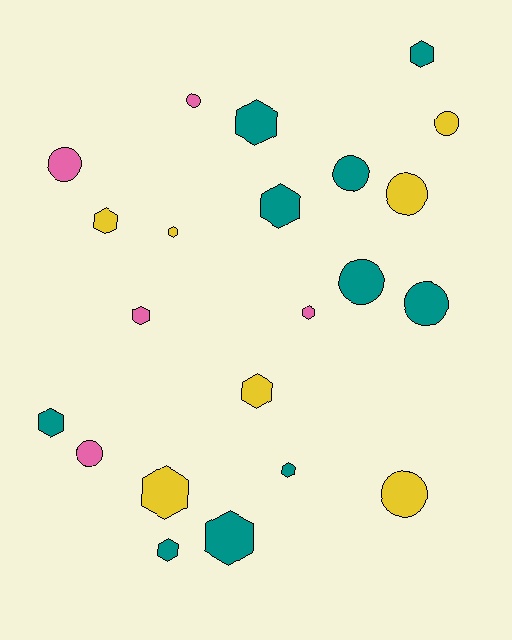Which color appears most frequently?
Teal, with 10 objects.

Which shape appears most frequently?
Hexagon, with 13 objects.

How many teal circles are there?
There are 3 teal circles.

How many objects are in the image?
There are 22 objects.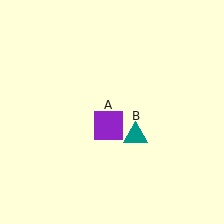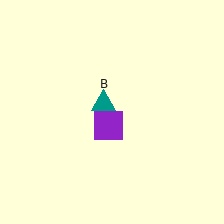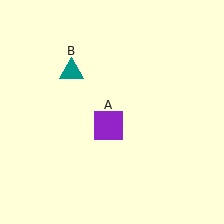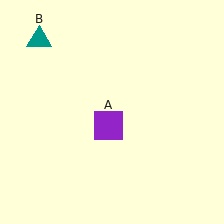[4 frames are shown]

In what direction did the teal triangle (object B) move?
The teal triangle (object B) moved up and to the left.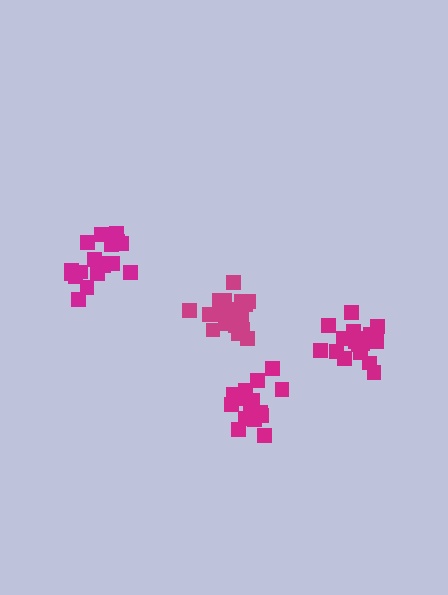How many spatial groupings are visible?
There are 4 spatial groupings.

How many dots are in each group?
Group 1: 19 dots, Group 2: 18 dots, Group 3: 19 dots, Group 4: 19 dots (75 total).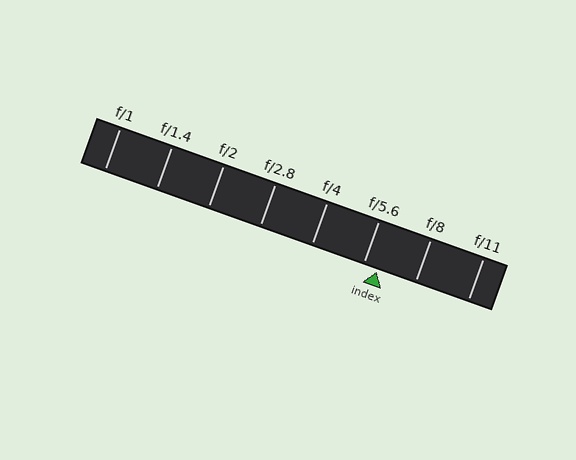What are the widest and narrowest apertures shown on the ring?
The widest aperture shown is f/1 and the narrowest is f/11.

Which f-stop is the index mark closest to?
The index mark is closest to f/5.6.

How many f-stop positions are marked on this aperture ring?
There are 8 f-stop positions marked.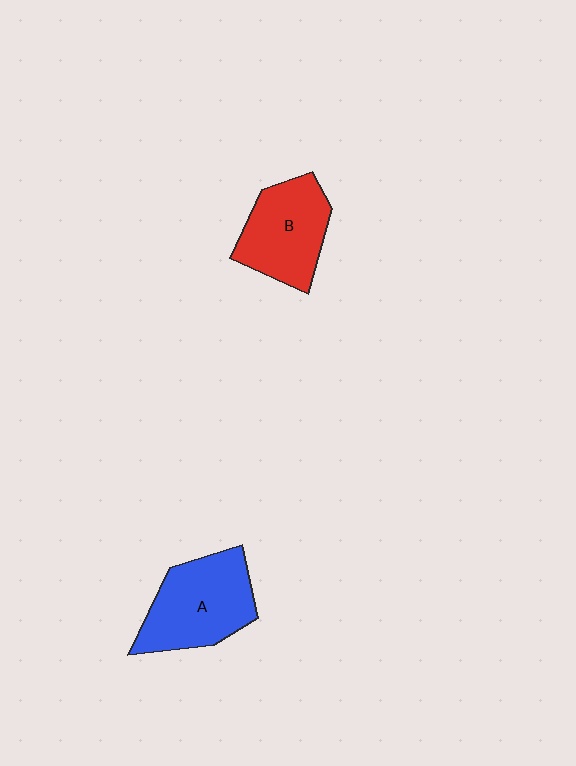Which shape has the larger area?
Shape A (blue).